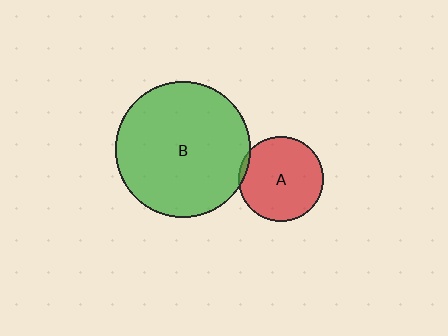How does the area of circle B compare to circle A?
Approximately 2.5 times.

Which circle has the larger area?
Circle B (green).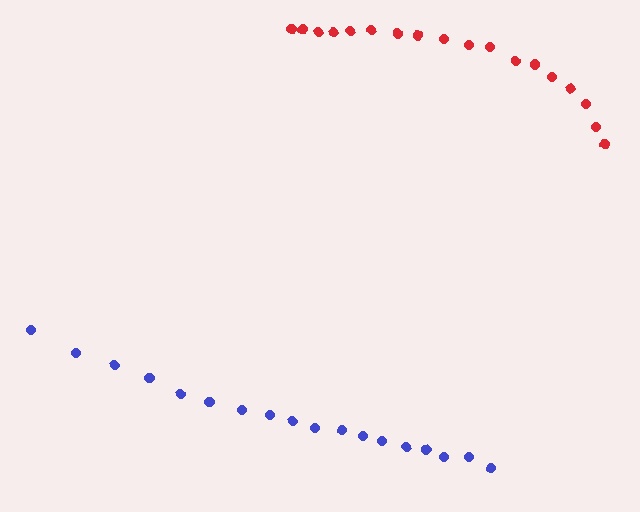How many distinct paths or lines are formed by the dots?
There are 2 distinct paths.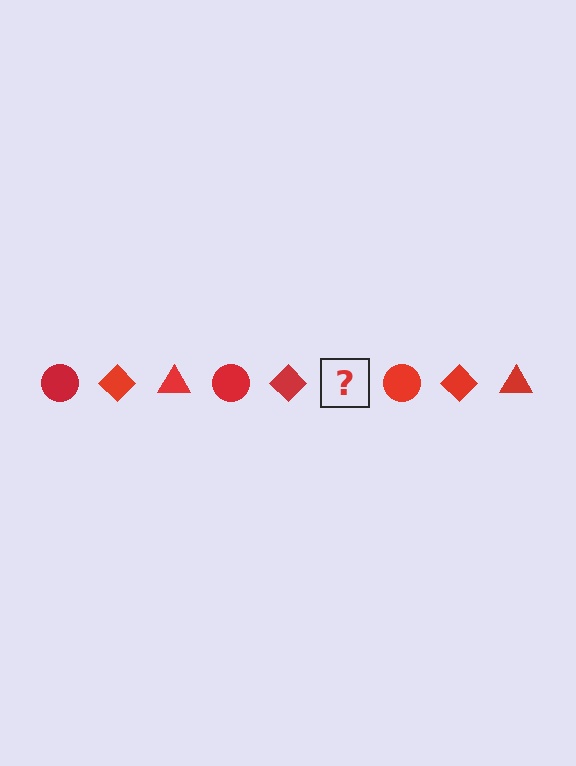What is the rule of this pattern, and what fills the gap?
The rule is that the pattern cycles through circle, diamond, triangle shapes in red. The gap should be filled with a red triangle.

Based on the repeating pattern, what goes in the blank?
The blank should be a red triangle.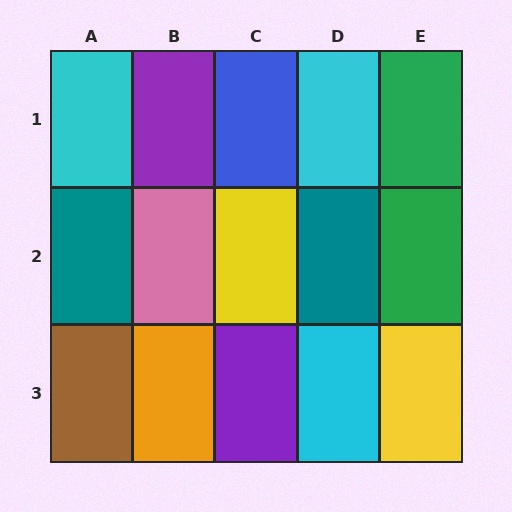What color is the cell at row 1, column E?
Green.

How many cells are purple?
2 cells are purple.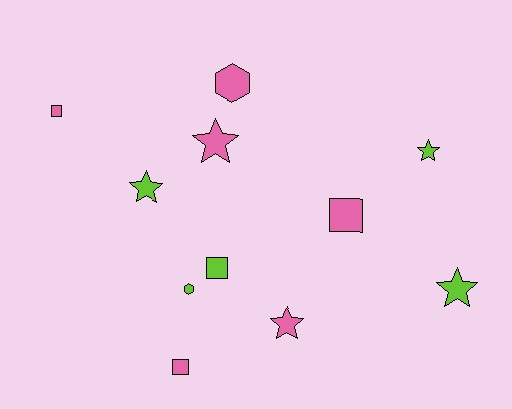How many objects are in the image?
There are 11 objects.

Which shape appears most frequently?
Star, with 5 objects.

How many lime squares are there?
There is 1 lime square.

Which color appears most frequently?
Pink, with 6 objects.